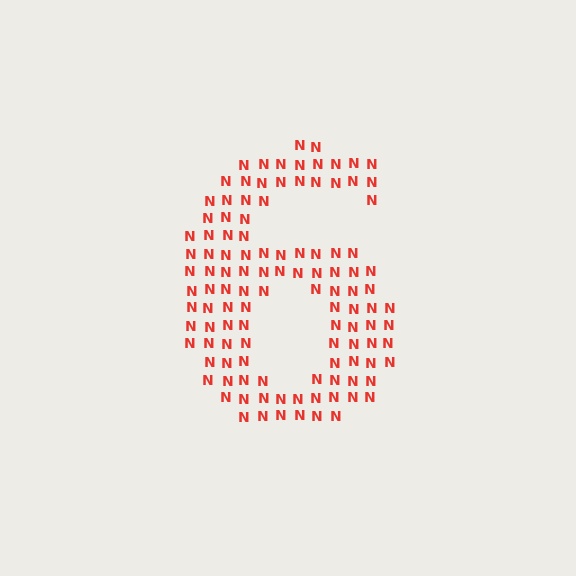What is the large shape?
The large shape is the digit 6.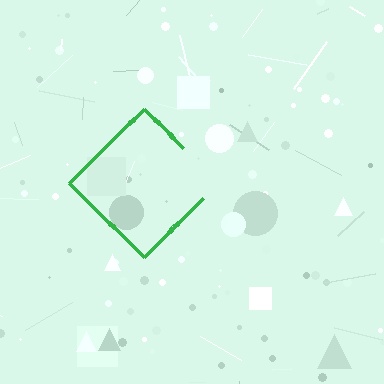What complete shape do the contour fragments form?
The contour fragments form a diamond.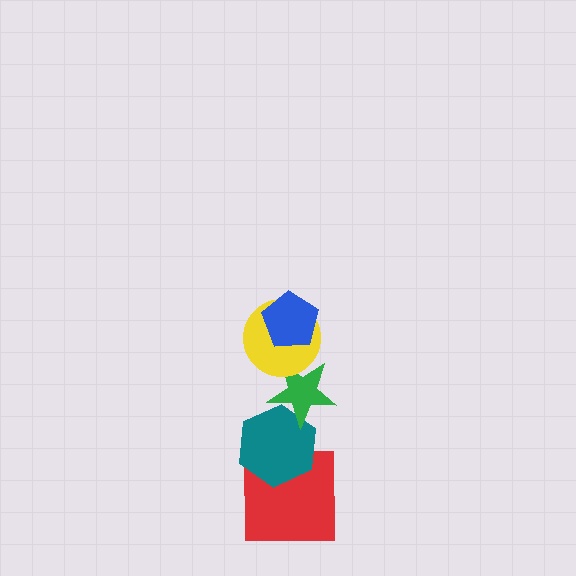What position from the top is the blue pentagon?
The blue pentagon is 1st from the top.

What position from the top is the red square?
The red square is 5th from the top.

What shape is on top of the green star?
The yellow circle is on top of the green star.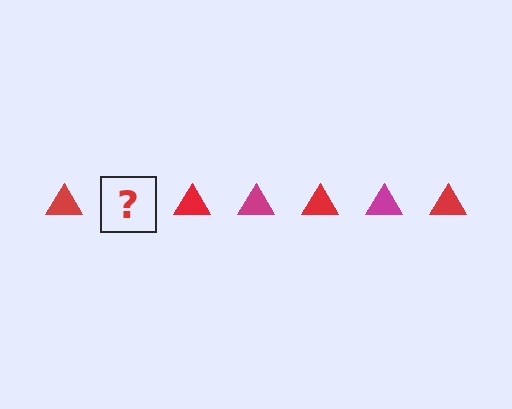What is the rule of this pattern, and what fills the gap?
The rule is that the pattern cycles through red, magenta triangles. The gap should be filled with a magenta triangle.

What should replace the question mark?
The question mark should be replaced with a magenta triangle.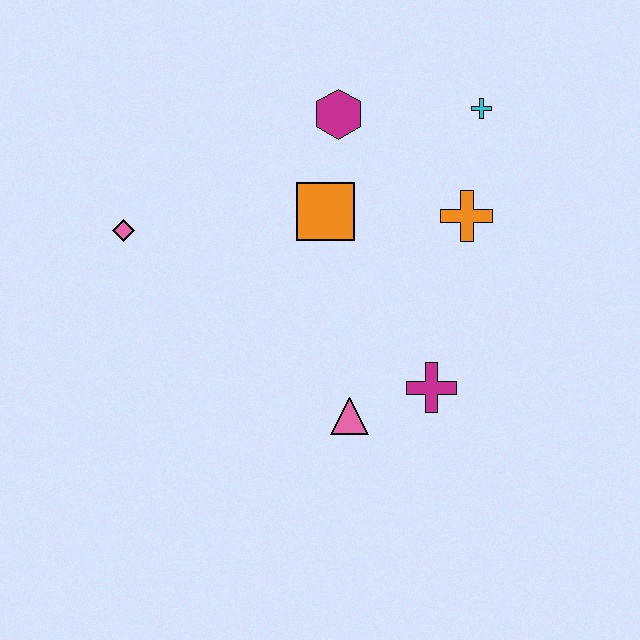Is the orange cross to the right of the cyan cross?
No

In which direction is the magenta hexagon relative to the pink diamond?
The magenta hexagon is to the right of the pink diamond.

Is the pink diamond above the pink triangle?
Yes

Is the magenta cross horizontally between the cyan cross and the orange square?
Yes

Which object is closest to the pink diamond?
The orange square is closest to the pink diamond.